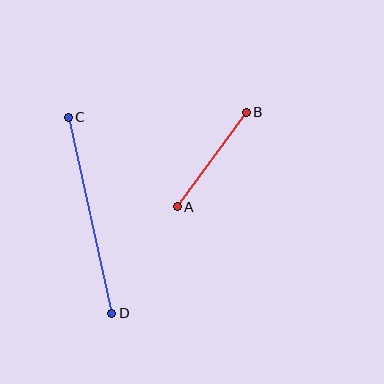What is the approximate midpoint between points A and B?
The midpoint is at approximately (212, 159) pixels.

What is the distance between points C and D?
The distance is approximately 201 pixels.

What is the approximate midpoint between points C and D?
The midpoint is at approximately (90, 215) pixels.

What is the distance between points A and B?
The distance is approximately 117 pixels.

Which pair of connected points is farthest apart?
Points C and D are farthest apart.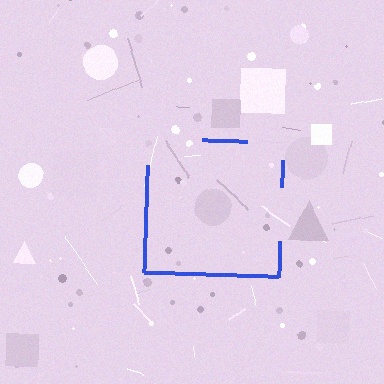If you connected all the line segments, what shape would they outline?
They would outline a square.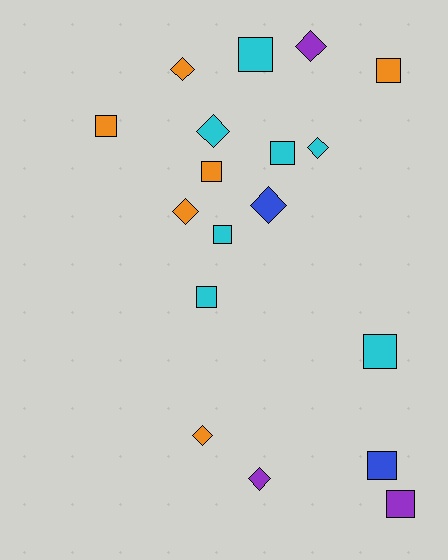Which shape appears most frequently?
Square, with 10 objects.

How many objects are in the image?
There are 18 objects.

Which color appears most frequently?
Cyan, with 7 objects.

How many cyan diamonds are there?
There are 2 cyan diamonds.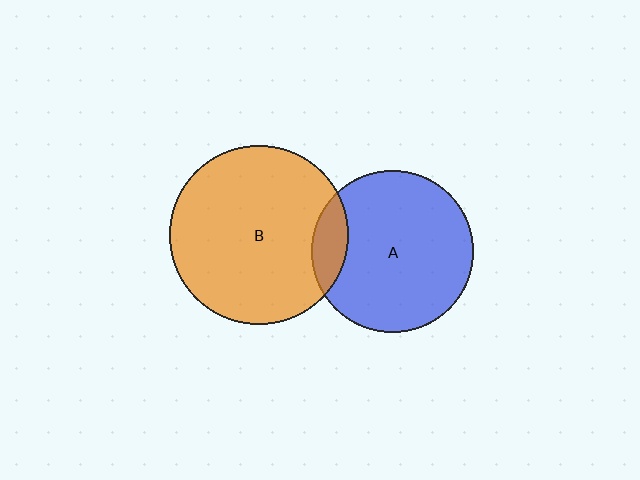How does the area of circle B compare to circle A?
Approximately 1.2 times.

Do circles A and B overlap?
Yes.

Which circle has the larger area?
Circle B (orange).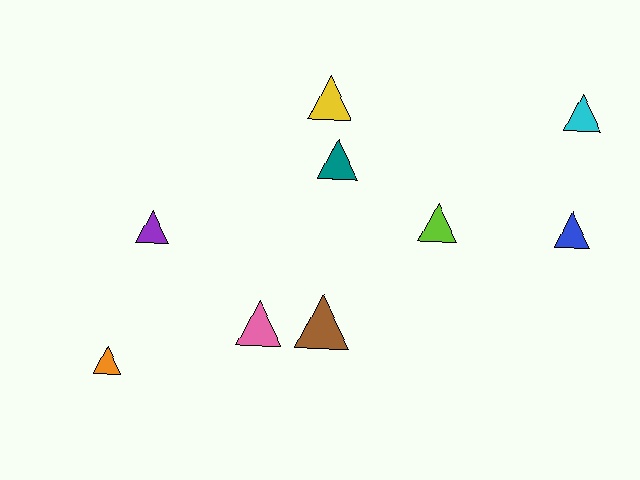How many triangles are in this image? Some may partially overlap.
There are 9 triangles.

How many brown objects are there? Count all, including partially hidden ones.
There is 1 brown object.